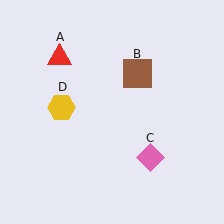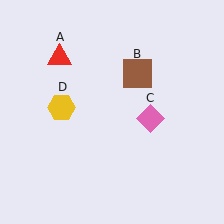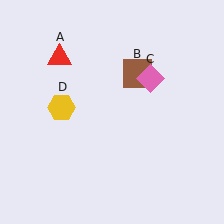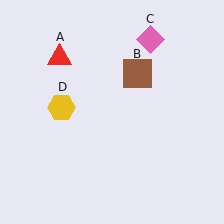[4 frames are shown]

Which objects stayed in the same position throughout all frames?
Red triangle (object A) and brown square (object B) and yellow hexagon (object D) remained stationary.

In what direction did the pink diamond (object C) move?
The pink diamond (object C) moved up.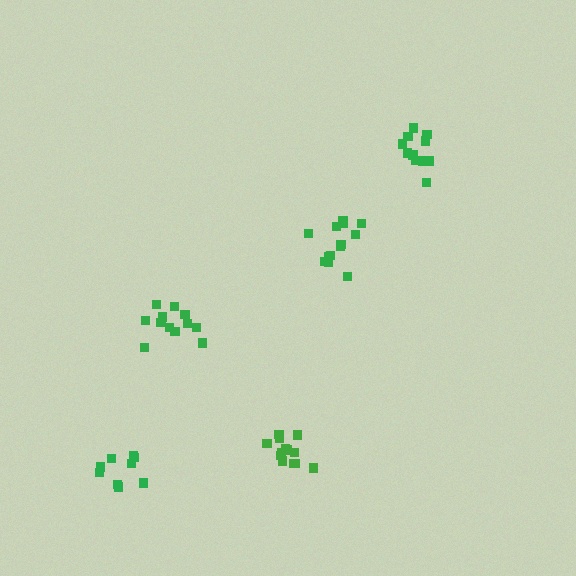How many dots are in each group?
Group 1: 13 dots, Group 2: 13 dots, Group 3: 12 dots, Group 4: 9 dots, Group 5: 12 dots (59 total).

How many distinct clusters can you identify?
There are 5 distinct clusters.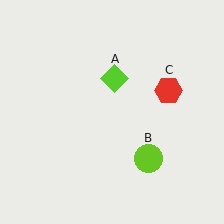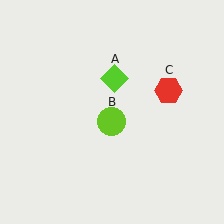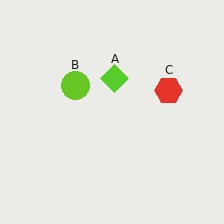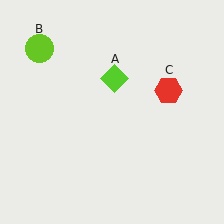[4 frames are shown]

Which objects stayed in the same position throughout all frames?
Lime diamond (object A) and red hexagon (object C) remained stationary.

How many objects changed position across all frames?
1 object changed position: lime circle (object B).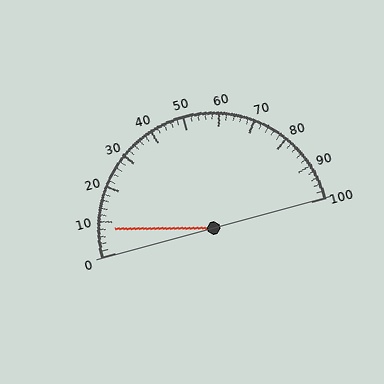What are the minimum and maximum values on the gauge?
The gauge ranges from 0 to 100.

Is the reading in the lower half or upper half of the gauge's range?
The reading is in the lower half of the range (0 to 100).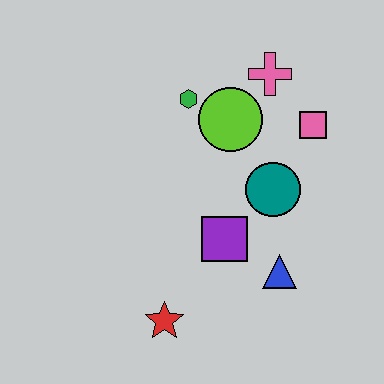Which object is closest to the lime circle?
The green hexagon is closest to the lime circle.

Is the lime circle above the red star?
Yes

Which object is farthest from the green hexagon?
The red star is farthest from the green hexagon.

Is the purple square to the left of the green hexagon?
No